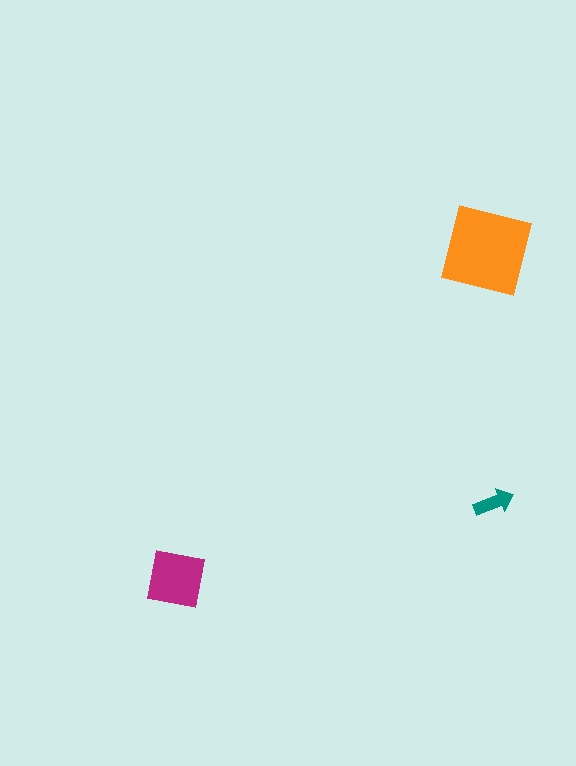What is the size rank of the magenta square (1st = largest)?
2nd.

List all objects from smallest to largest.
The teal arrow, the magenta square, the orange square.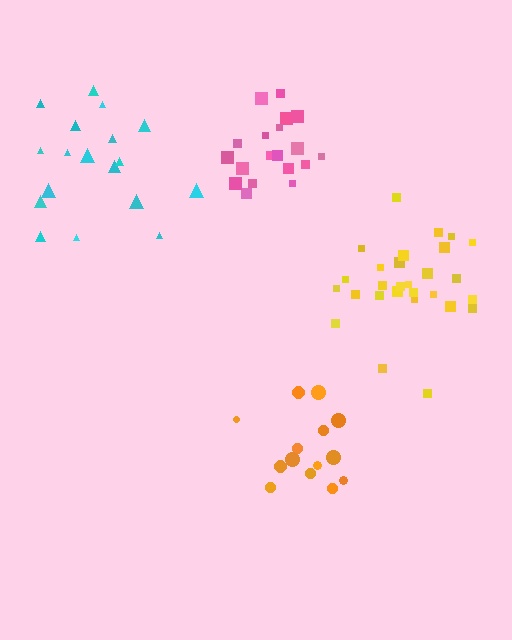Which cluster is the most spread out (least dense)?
Cyan.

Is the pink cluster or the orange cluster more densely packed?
Pink.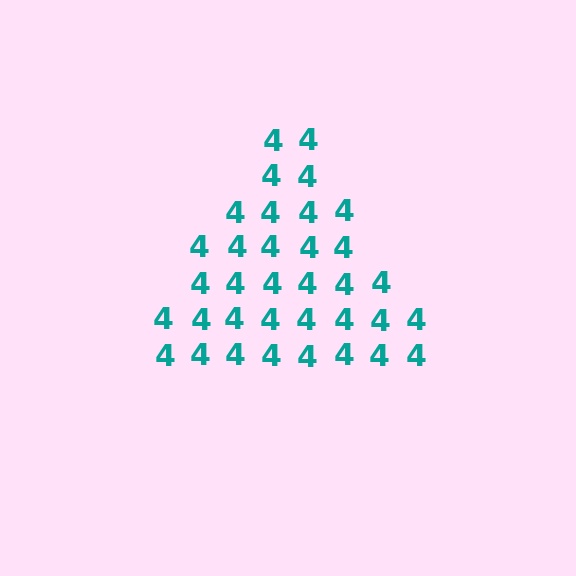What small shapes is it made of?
It is made of small digit 4's.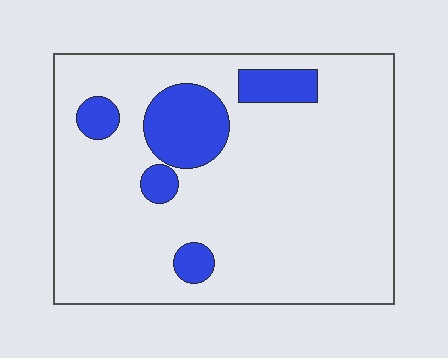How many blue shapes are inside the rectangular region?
5.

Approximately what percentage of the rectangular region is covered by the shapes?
Approximately 15%.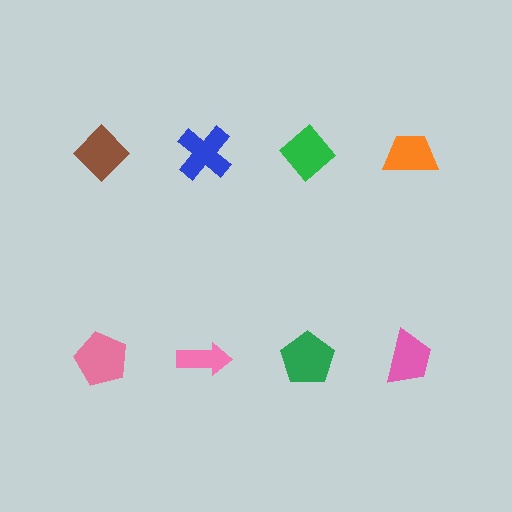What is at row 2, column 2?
A pink arrow.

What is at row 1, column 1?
A brown diamond.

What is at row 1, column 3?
A green diamond.